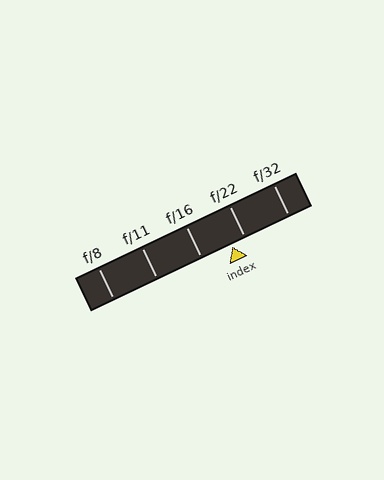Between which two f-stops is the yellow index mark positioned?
The index mark is between f/16 and f/22.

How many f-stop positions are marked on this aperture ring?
There are 5 f-stop positions marked.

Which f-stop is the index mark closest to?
The index mark is closest to f/22.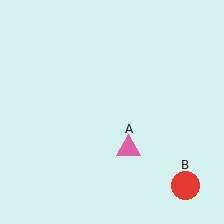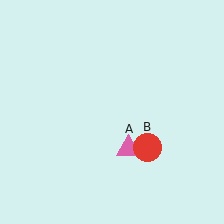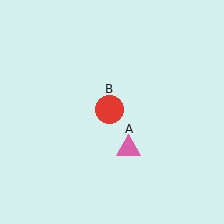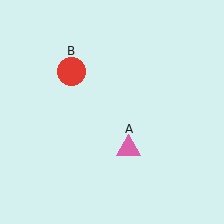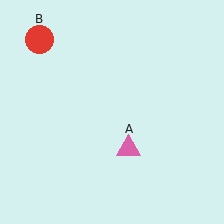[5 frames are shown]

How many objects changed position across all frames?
1 object changed position: red circle (object B).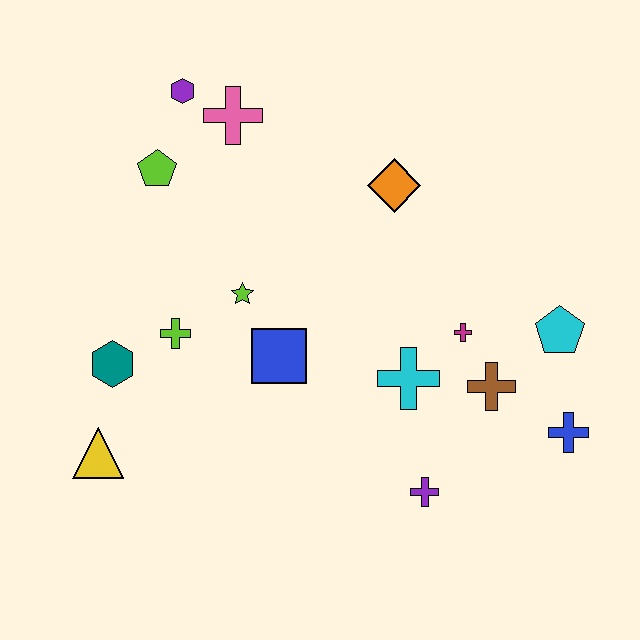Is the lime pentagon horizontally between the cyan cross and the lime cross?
No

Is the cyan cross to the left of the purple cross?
Yes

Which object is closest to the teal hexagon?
The lime cross is closest to the teal hexagon.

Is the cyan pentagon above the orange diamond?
No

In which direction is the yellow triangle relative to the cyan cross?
The yellow triangle is to the left of the cyan cross.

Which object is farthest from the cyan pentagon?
The yellow triangle is farthest from the cyan pentagon.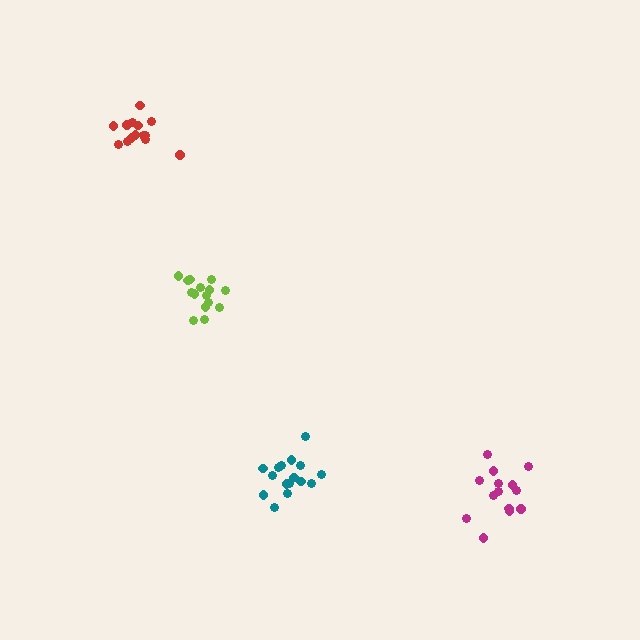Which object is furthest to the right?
The magenta cluster is rightmost.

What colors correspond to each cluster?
The clusters are colored: teal, lime, red, magenta.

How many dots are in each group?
Group 1: 16 dots, Group 2: 15 dots, Group 3: 14 dots, Group 4: 14 dots (59 total).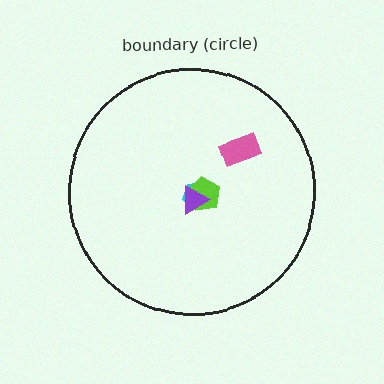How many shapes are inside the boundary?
4 inside, 0 outside.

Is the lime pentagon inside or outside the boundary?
Inside.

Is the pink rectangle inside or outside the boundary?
Inside.